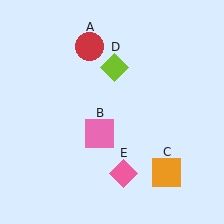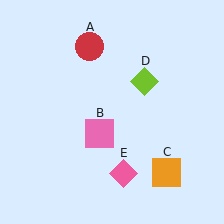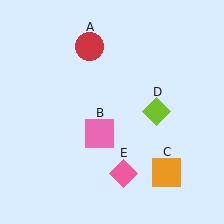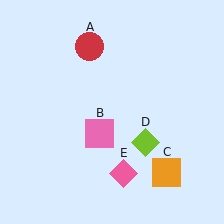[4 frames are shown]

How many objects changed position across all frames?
1 object changed position: lime diamond (object D).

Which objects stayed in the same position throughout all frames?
Red circle (object A) and pink square (object B) and orange square (object C) and pink diamond (object E) remained stationary.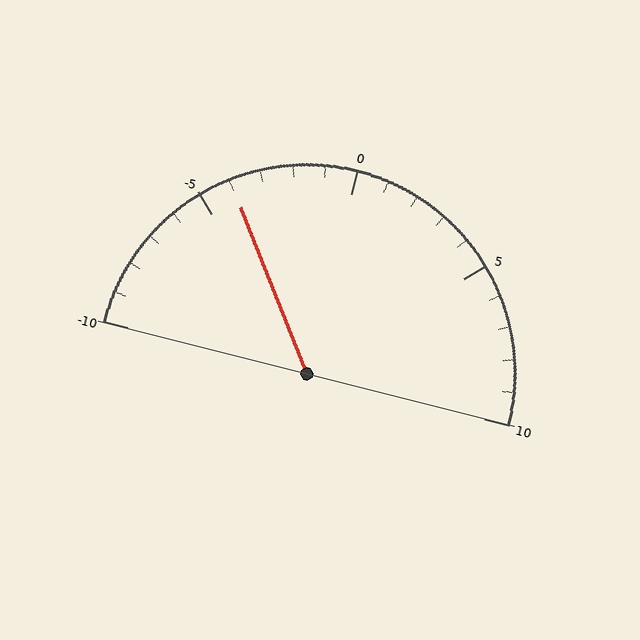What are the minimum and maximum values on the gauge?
The gauge ranges from -10 to 10.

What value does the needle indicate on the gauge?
The needle indicates approximately -4.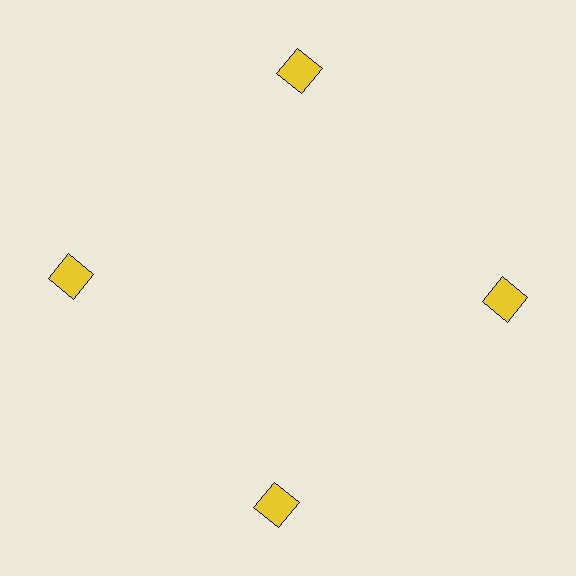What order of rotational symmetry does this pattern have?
This pattern has 4-fold rotational symmetry.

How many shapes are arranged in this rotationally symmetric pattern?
There are 4 shapes, arranged in 4 groups of 1.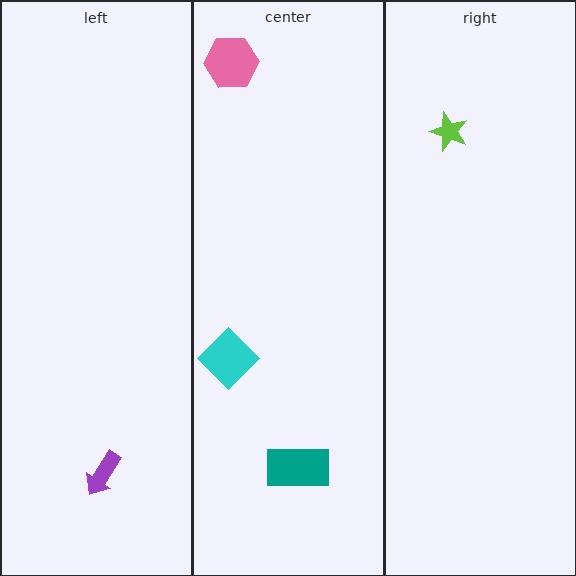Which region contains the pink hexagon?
The center region.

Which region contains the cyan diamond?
The center region.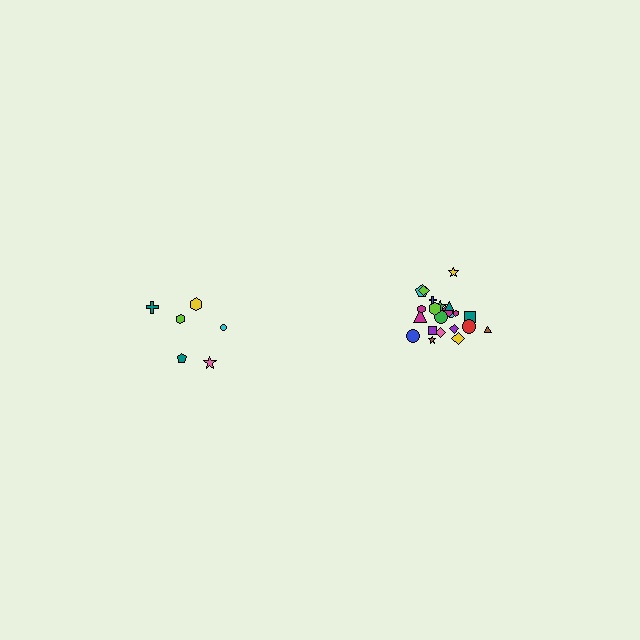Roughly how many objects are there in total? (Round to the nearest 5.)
Roughly 30 objects in total.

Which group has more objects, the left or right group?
The right group.